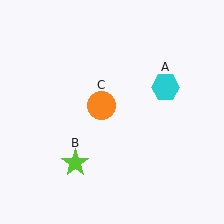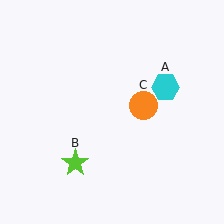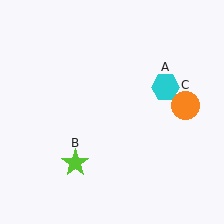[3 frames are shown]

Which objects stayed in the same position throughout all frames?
Cyan hexagon (object A) and lime star (object B) remained stationary.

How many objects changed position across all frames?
1 object changed position: orange circle (object C).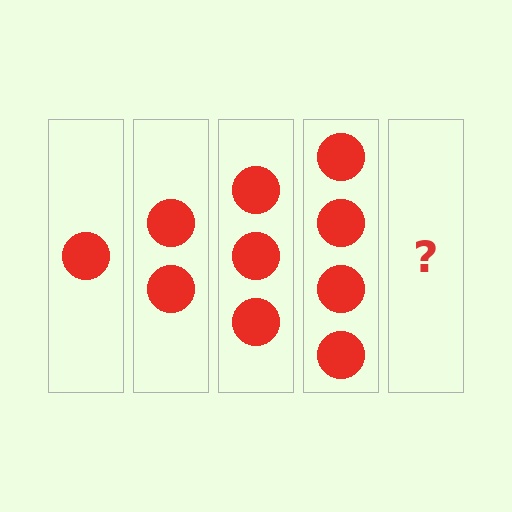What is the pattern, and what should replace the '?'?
The pattern is that each step adds one more circle. The '?' should be 5 circles.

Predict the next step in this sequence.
The next step is 5 circles.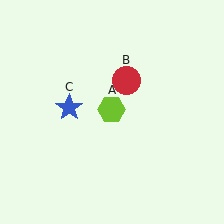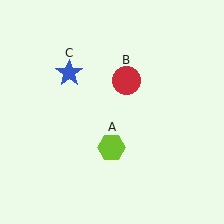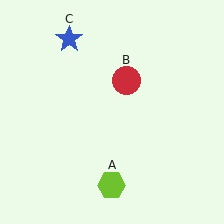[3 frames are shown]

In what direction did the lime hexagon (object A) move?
The lime hexagon (object A) moved down.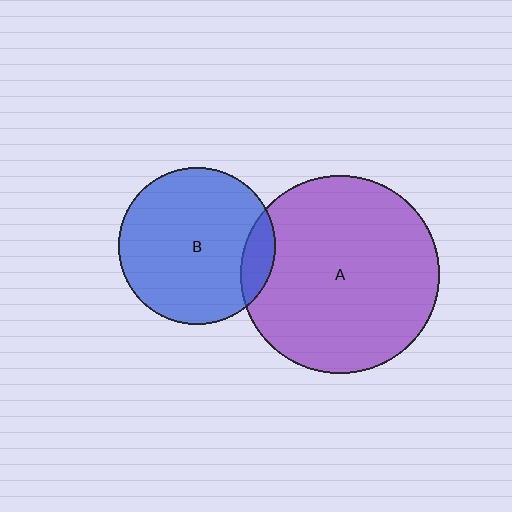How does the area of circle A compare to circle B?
Approximately 1.6 times.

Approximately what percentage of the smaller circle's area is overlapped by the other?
Approximately 10%.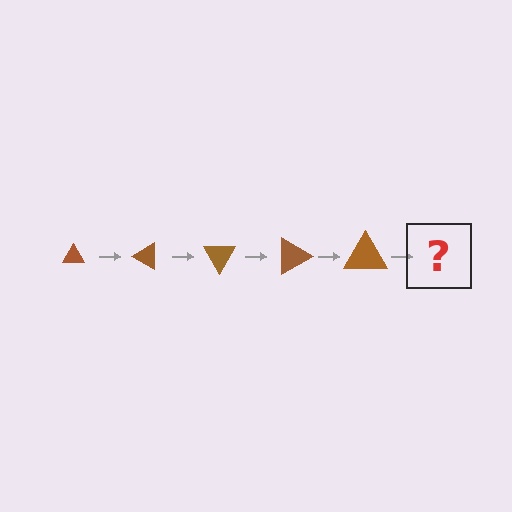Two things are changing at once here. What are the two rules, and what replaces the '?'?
The two rules are that the triangle grows larger each step and it rotates 30 degrees each step. The '?' should be a triangle, larger than the previous one and rotated 150 degrees from the start.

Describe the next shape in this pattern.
It should be a triangle, larger than the previous one and rotated 150 degrees from the start.